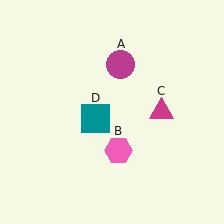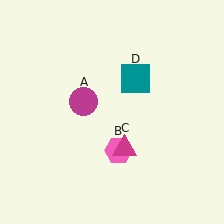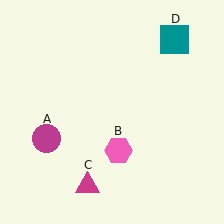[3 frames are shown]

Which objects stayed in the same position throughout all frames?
Pink hexagon (object B) remained stationary.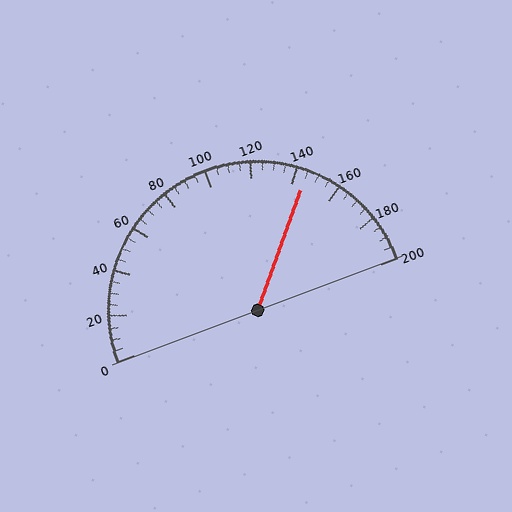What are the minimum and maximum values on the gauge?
The gauge ranges from 0 to 200.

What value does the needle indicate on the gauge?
The needle indicates approximately 145.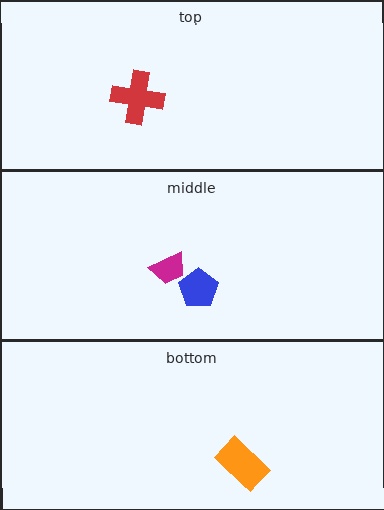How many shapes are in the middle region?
2.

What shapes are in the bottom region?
The orange rectangle.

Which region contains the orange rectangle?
The bottom region.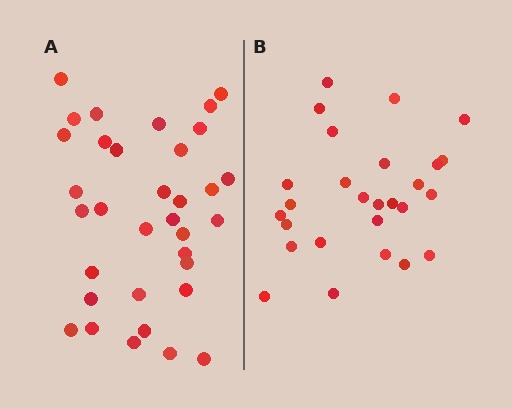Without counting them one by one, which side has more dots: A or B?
Region A (the left region) has more dots.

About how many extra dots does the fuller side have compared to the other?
Region A has roughly 8 or so more dots than region B.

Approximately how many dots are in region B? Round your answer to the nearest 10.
About 30 dots. (The exact count is 27, which rounds to 30.)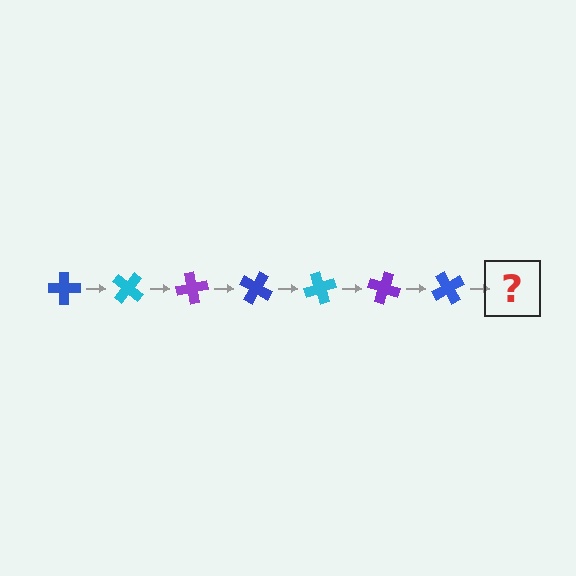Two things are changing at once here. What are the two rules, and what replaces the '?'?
The two rules are that it rotates 40 degrees each step and the color cycles through blue, cyan, and purple. The '?' should be a cyan cross, rotated 280 degrees from the start.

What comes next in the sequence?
The next element should be a cyan cross, rotated 280 degrees from the start.